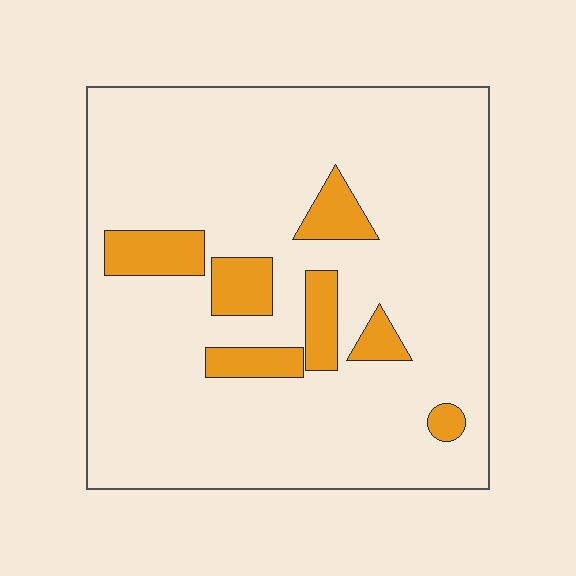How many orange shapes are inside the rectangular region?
7.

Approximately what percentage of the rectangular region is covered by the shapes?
Approximately 15%.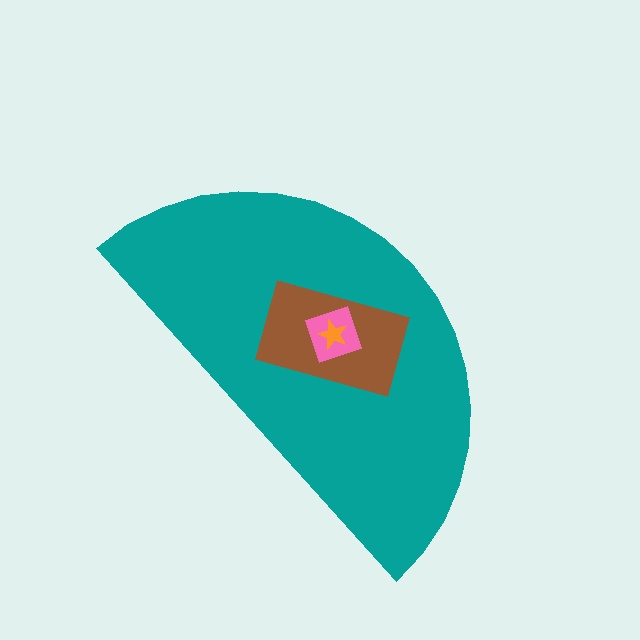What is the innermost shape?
The orange star.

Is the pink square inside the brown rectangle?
Yes.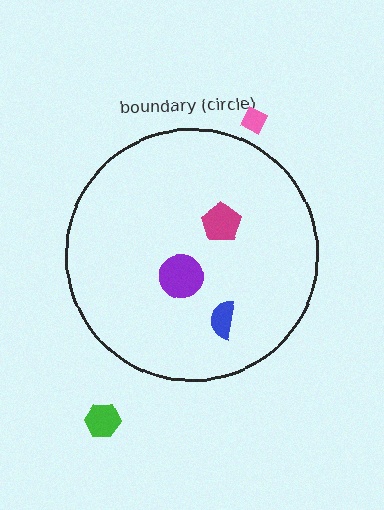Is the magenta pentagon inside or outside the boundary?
Inside.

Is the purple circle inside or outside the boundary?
Inside.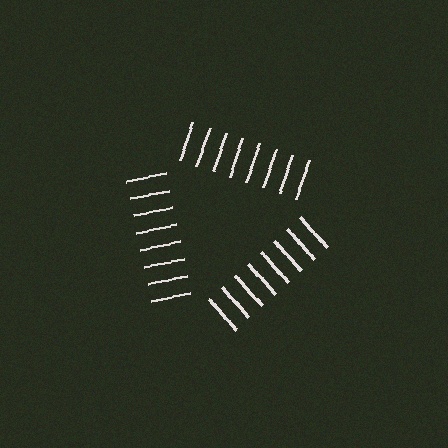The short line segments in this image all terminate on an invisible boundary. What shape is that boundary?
An illusory triangle — the line segments terminate on its edges but no continuous stroke is drawn.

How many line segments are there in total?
24 — 8 along each of the 3 edges.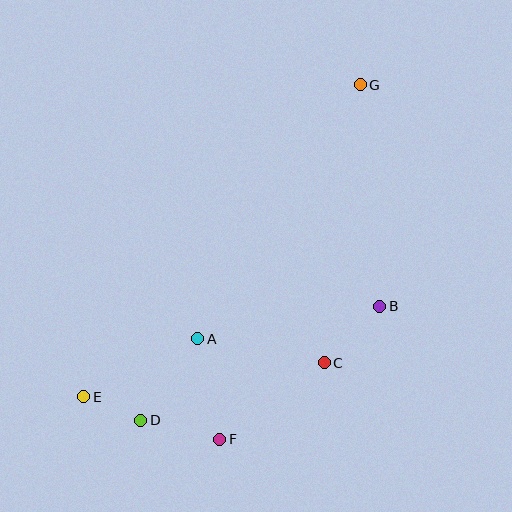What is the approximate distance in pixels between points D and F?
The distance between D and F is approximately 81 pixels.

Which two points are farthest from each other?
Points E and G are farthest from each other.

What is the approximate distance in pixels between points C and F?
The distance between C and F is approximately 130 pixels.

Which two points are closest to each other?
Points D and E are closest to each other.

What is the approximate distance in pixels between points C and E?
The distance between C and E is approximately 243 pixels.